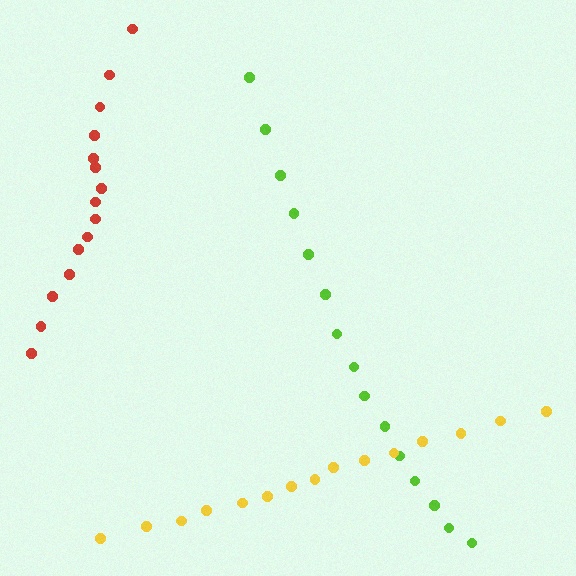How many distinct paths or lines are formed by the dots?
There are 3 distinct paths.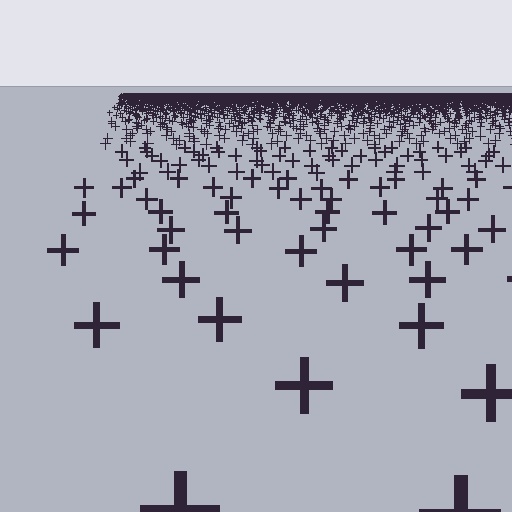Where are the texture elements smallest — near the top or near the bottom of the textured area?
Near the top.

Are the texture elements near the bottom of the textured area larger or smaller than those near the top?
Larger. Near the bottom, elements are closer to the viewer and appear at a bigger on-screen size.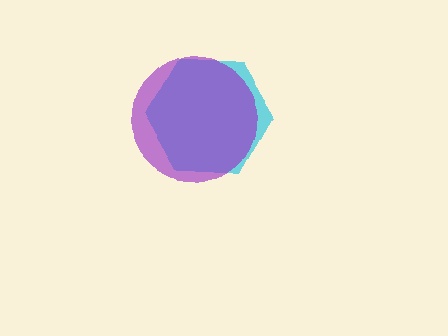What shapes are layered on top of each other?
The layered shapes are: a cyan hexagon, a purple circle.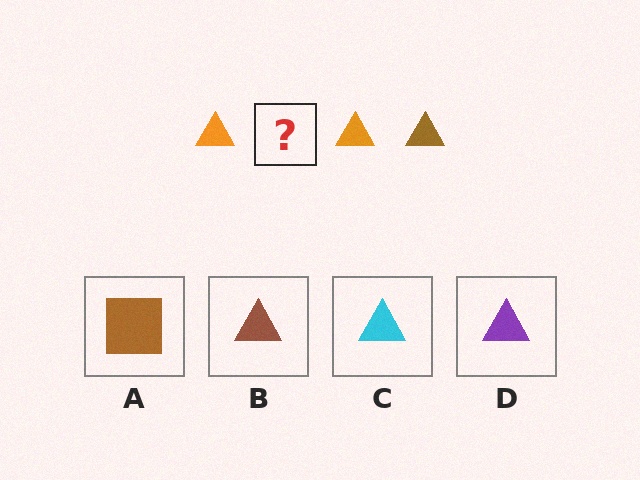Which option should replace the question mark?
Option B.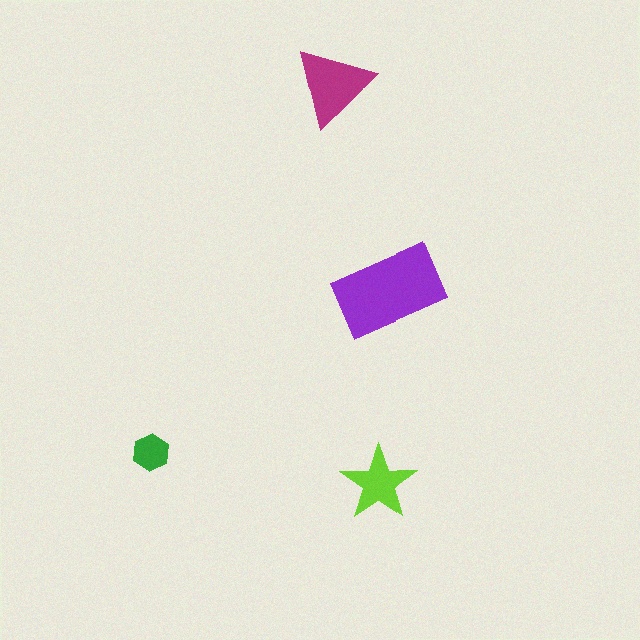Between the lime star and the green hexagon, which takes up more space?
The lime star.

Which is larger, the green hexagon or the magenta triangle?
The magenta triangle.